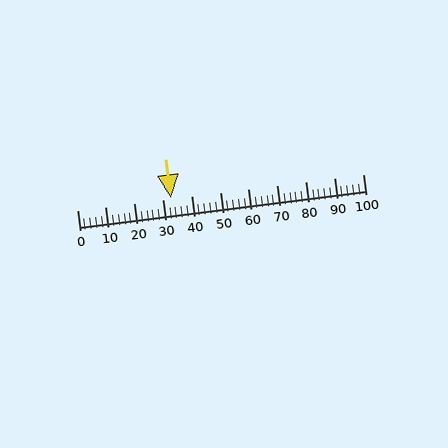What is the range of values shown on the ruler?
The ruler shows values from 0 to 100.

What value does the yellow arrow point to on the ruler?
The yellow arrow points to approximately 33.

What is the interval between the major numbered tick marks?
The major tick marks are spaced 10 units apart.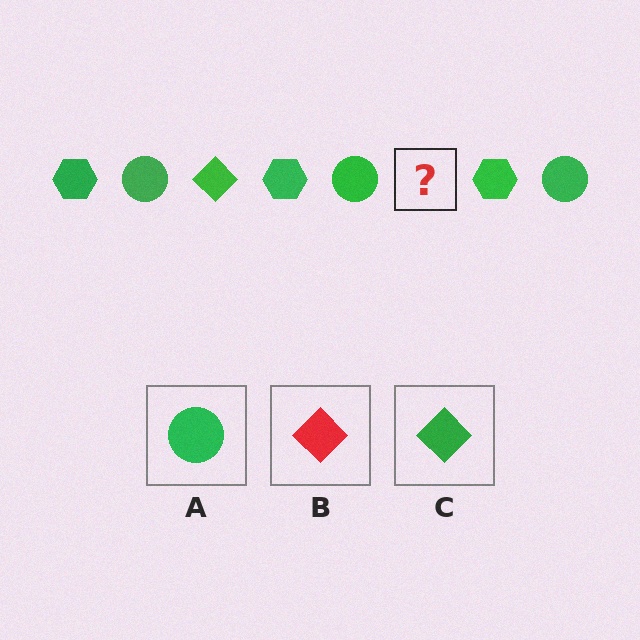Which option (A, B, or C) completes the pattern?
C.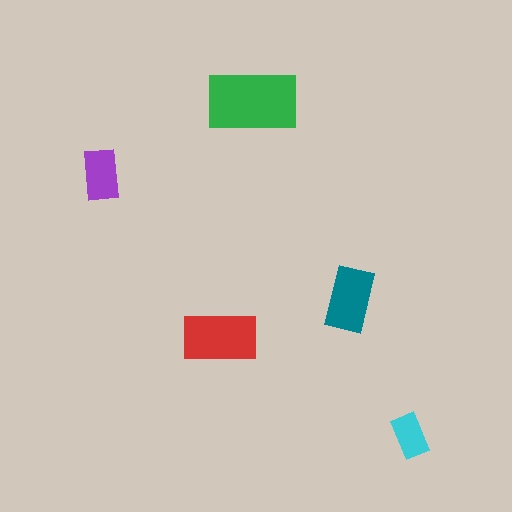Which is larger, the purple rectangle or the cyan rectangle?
The purple one.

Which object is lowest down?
The cyan rectangle is bottommost.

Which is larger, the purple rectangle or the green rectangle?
The green one.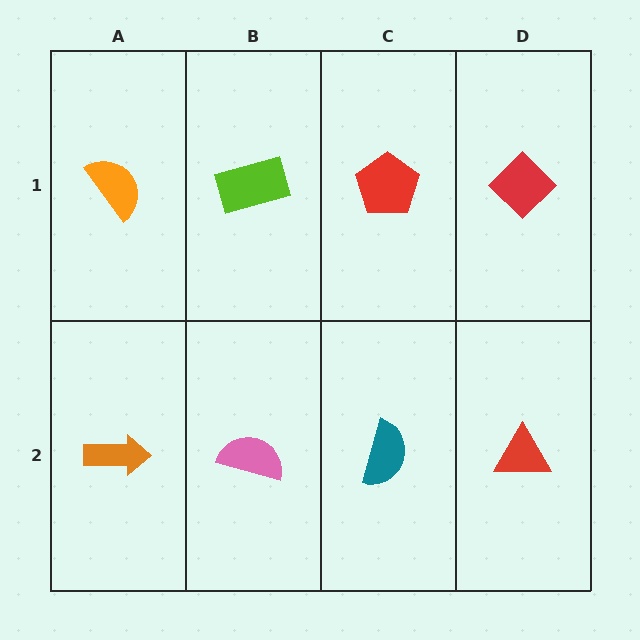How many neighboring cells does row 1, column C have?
3.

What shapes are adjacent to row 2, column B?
A lime rectangle (row 1, column B), an orange arrow (row 2, column A), a teal semicircle (row 2, column C).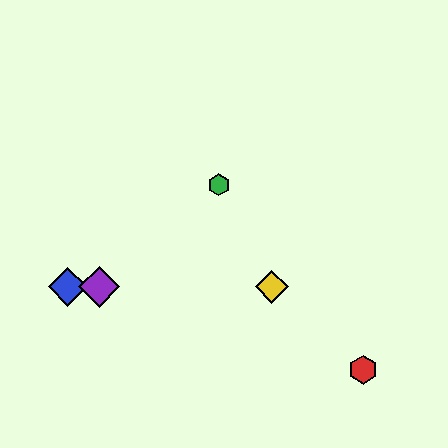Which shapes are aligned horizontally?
The blue diamond, the yellow diamond, the purple diamond are aligned horizontally.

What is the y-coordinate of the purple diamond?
The purple diamond is at y≈287.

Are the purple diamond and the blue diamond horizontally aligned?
Yes, both are at y≈287.